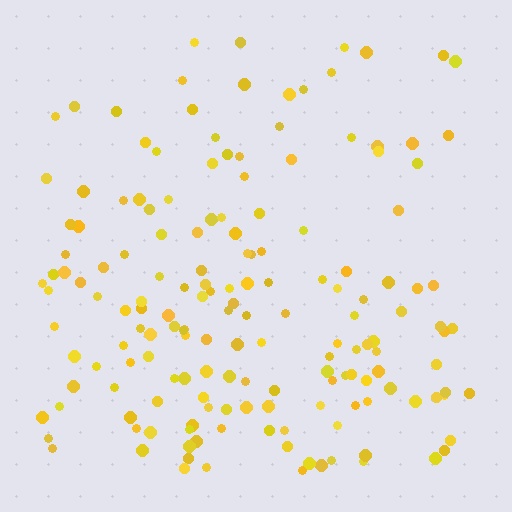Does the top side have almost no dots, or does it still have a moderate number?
Still a moderate number, just noticeably fewer than the bottom.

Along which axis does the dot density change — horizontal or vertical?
Vertical.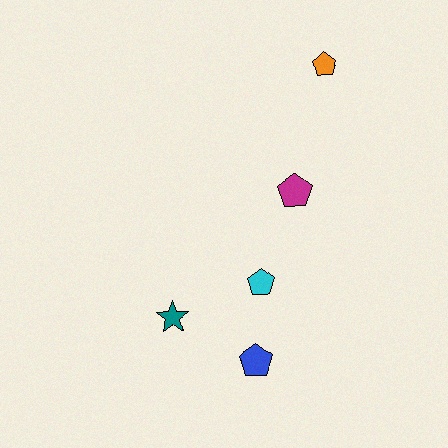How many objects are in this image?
There are 5 objects.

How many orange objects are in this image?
There is 1 orange object.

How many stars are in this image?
There is 1 star.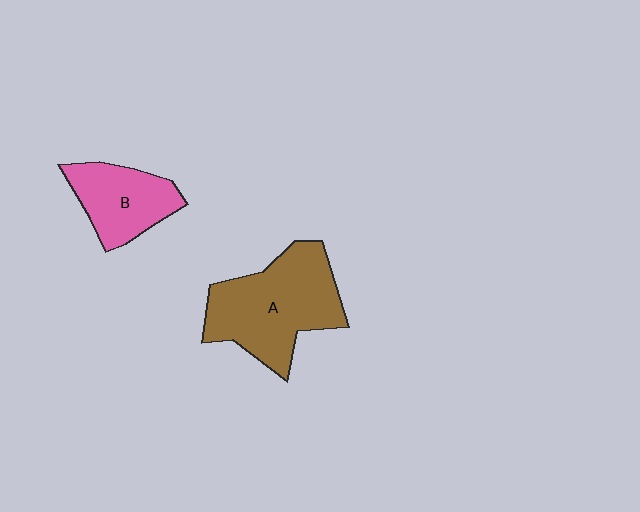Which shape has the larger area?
Shape A (brown).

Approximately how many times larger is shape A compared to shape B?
Approximately 1.7 times.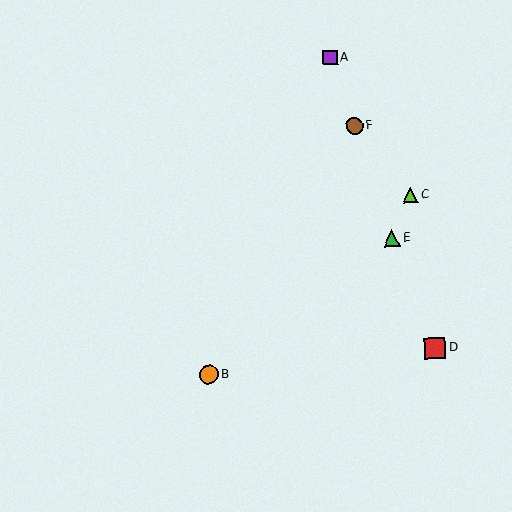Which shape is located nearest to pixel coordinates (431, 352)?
The red square (labeled D) at (435, 348) is nearest to that location.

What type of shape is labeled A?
Shape A is a purple square.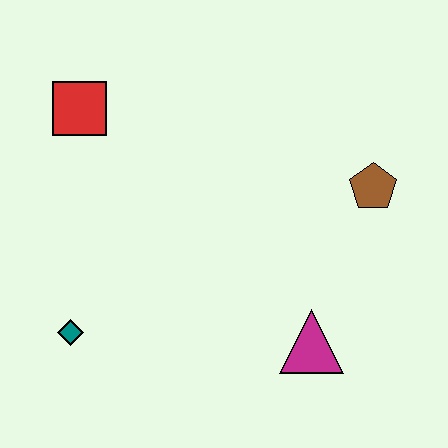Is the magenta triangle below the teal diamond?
Yes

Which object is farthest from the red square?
The magenta triangle is farthest from the red square.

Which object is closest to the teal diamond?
The red square is closest to the teal diamond.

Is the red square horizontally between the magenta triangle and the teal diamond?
Yes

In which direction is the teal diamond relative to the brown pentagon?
The teal diamond is to the left of the brown pentagon.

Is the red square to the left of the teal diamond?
No